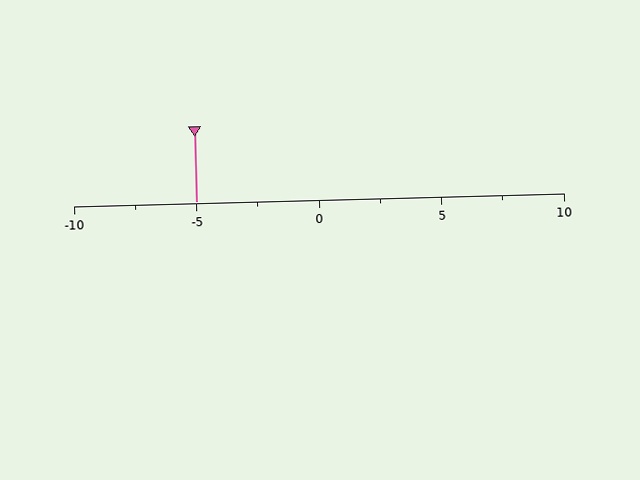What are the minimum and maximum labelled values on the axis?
The axis runs from -10 to 10.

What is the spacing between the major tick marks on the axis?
The major ticks are spaced 5 apart.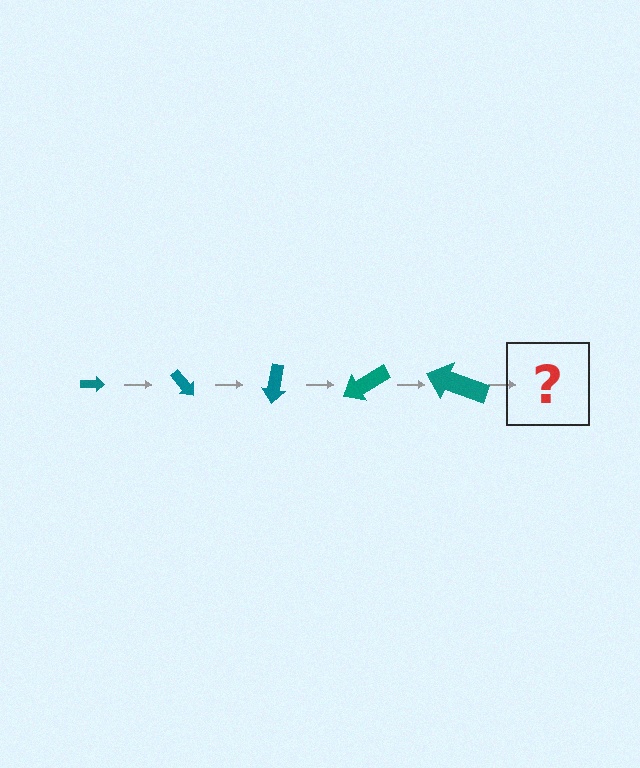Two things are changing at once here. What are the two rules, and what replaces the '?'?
The two rules are that the arrow grows larger each step and it rotates 50 degrees each step. The '?' should be an arrow, larger than the previous one and rotated 250 degrees from the start.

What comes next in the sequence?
The next element should be an arrow, larger than the previous one and rotated 250 degrees from the start.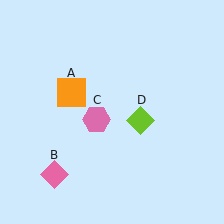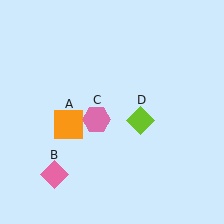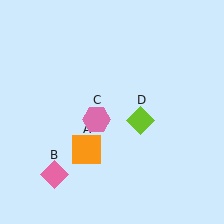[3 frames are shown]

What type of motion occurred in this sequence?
The orange square (object A) rotated counterclockwise around the center of the scene.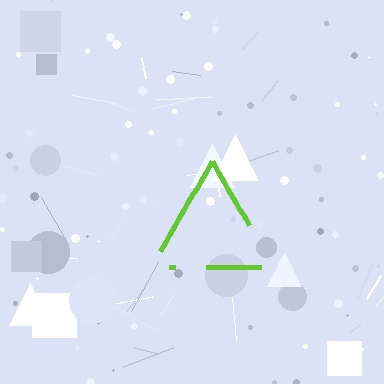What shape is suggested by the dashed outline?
The dashed outline suggests a triangle.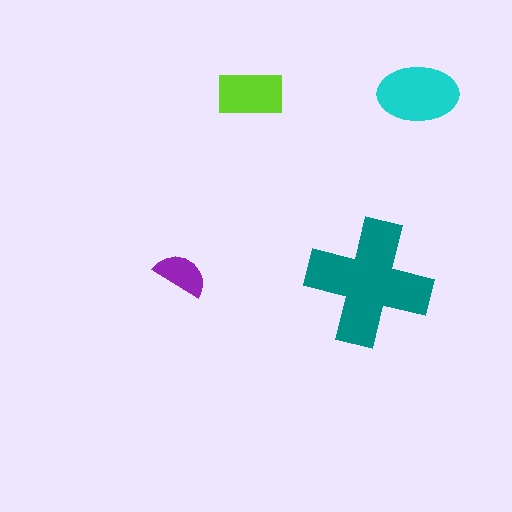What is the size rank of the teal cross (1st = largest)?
1st.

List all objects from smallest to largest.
The purple semicircle, the lime rectangle, the cyan ellipse, the teal cross.